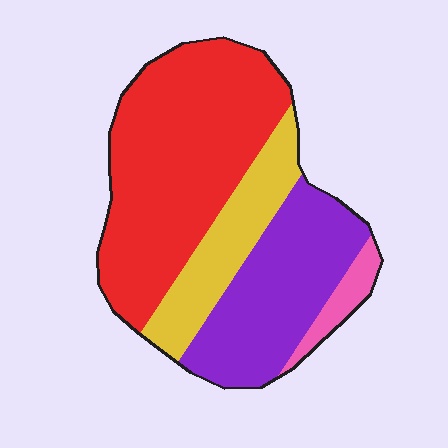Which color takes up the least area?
Pink, at roughly 5%.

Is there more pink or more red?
Red.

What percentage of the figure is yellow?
Yellow covers about 20% of the figure.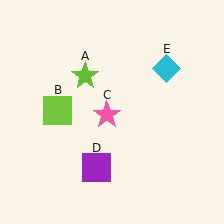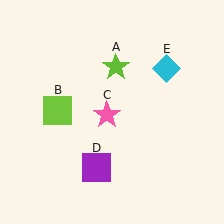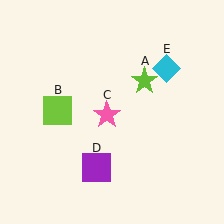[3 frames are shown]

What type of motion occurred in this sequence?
The lime star (object A) rotated clockwise around the center of the scene.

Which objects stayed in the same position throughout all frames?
Lime square (object B) and pink star (object C) and purple square (object D) and cyan diamond (object E) remained stationary.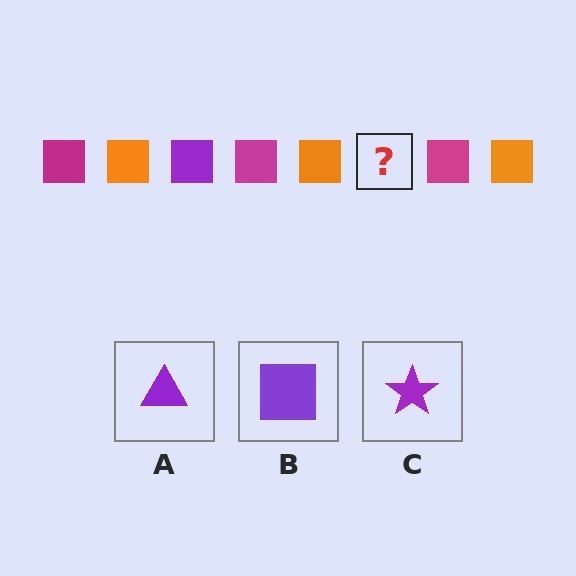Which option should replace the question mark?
Option B.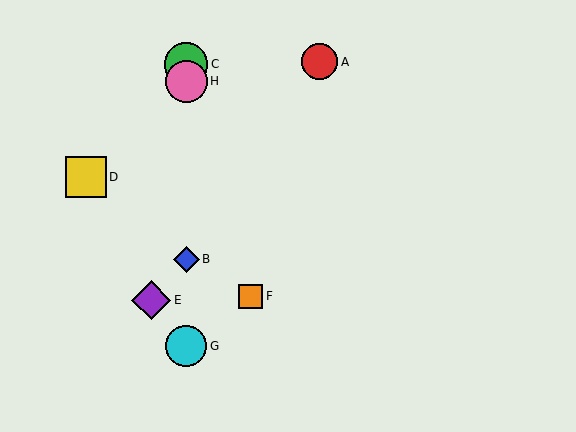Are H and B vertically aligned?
Yes, both are at x≈186.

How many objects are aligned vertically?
4 objects (B, C, G, H) are aligned vertically.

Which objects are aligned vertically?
Objects B, C, G, H are aligned vertically.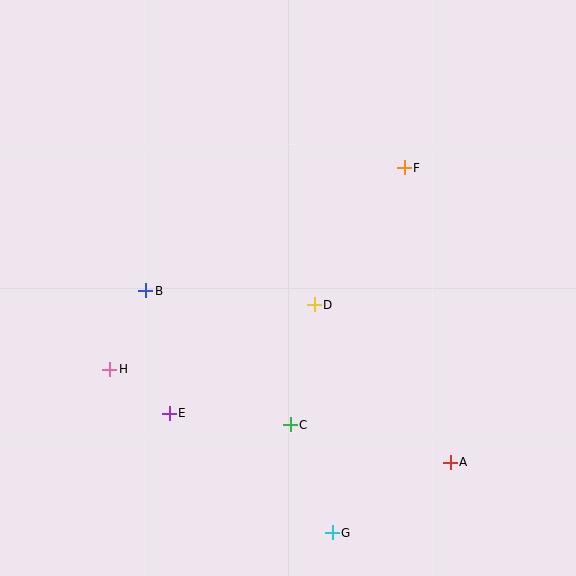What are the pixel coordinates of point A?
Point A is at (450, 462).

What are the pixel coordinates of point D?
Point D is at (314, 305).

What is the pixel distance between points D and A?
The distance between D and A is 208 pixels.